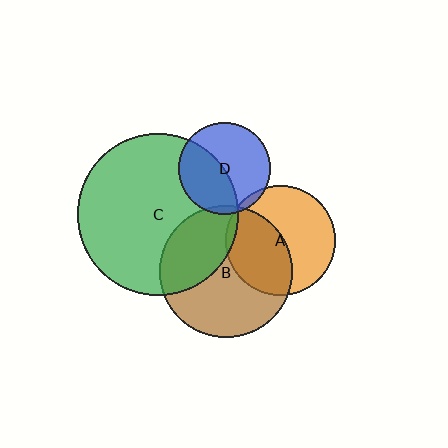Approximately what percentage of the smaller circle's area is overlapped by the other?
Approximately 5%.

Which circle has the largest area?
Circle C (green).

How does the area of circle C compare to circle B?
Approximately 1.5 times.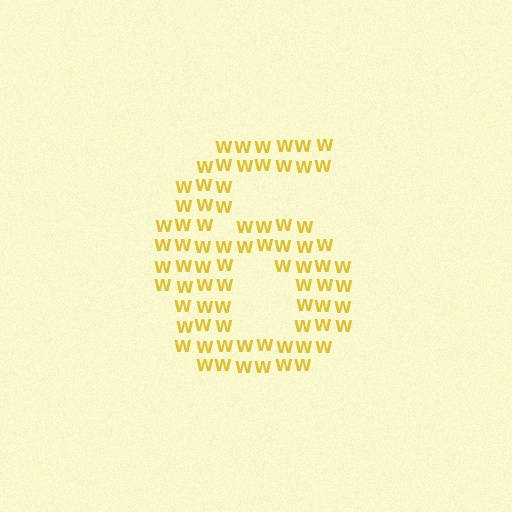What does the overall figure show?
The overall figure shows the digit 6.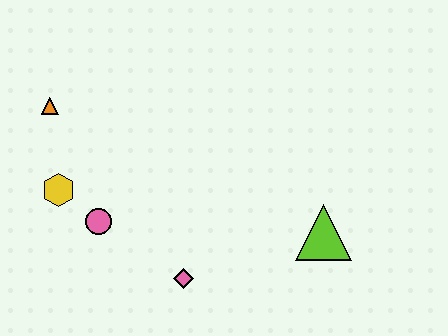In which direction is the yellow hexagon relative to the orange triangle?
The yellow hexagon is below the orange triangle.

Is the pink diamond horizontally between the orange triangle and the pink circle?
No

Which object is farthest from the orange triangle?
The lime triangle is farthest from the orange triangle.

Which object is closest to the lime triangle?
The pink diamond is closest to the lime triangle.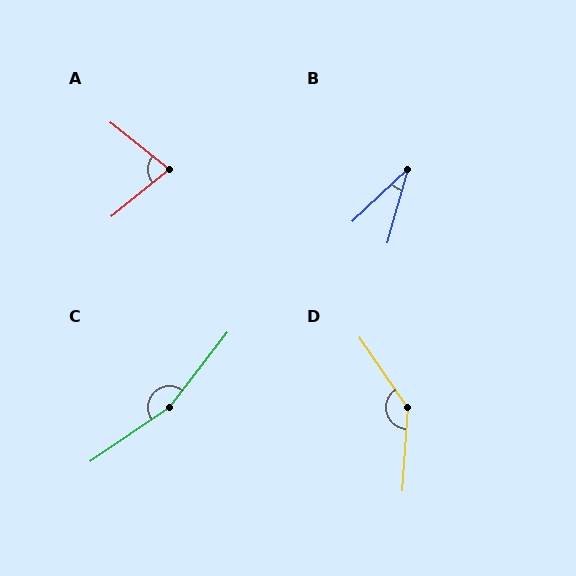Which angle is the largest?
C, at approximately 163 degrees.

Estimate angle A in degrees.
Approximately 78 degrees.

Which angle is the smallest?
B, at approximately 31 degrees.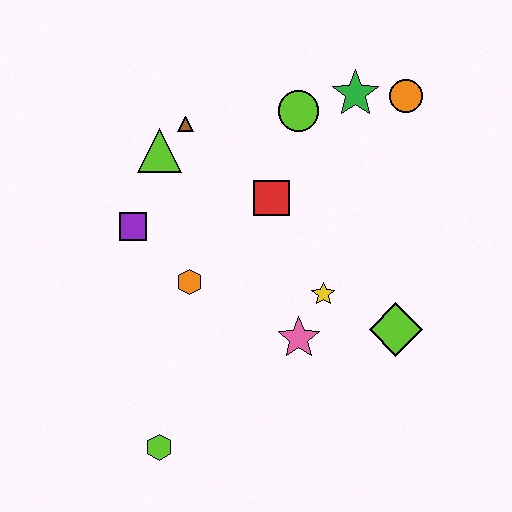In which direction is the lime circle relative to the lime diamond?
The lime circle is above the lime diamond.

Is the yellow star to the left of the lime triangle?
No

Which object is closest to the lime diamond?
The yellow star is closest to the lime diamond.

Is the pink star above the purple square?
No